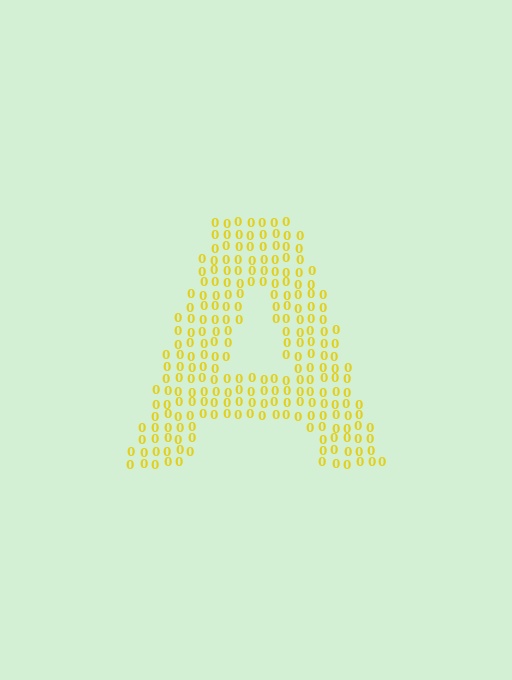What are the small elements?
The small elements are digit 0's.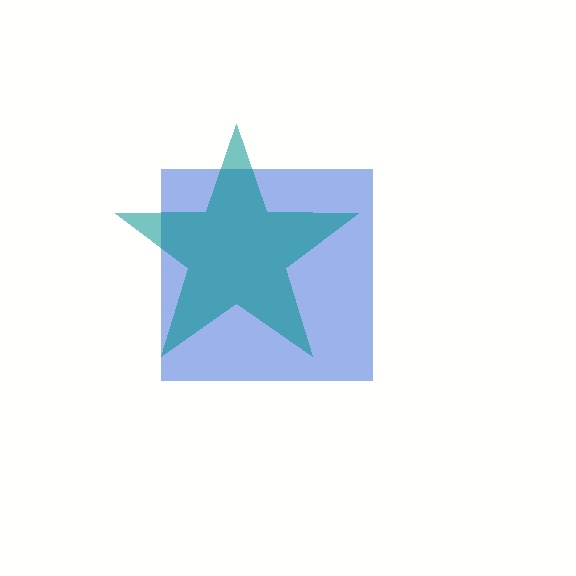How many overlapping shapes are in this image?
There are 2 overlapping shapes in the image.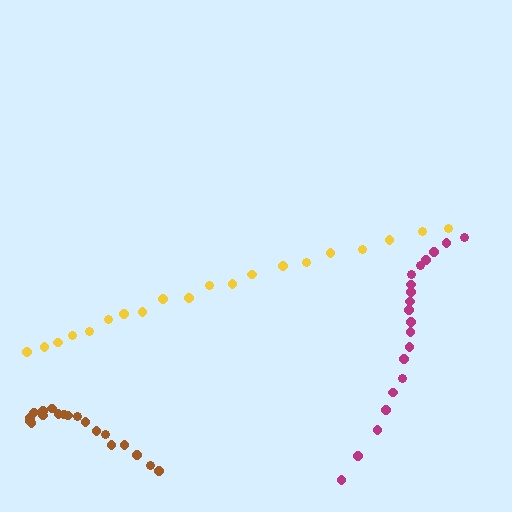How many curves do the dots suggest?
There are 3 distinct paths.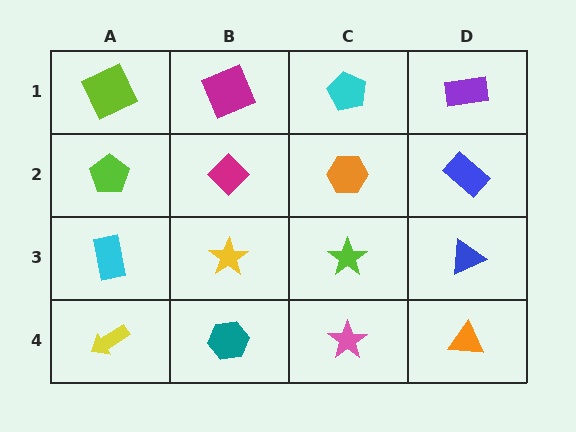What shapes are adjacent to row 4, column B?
A yellow star (row 3, column B), a yellow arrow (row 4, column A), a pink star (row 4, column C).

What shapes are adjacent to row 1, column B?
A magenta diamond (row 2, column B), a lime square (row 1, column A), a cyan pentagon (row 1, column C).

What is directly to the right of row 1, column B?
A cyan pentagon.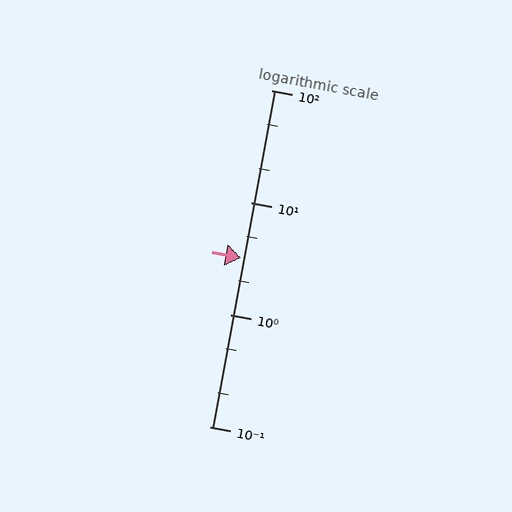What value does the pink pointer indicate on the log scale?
The pointer indicates approximately 3.2.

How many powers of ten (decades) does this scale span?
The scale spans 3 decades, from 0.1 to 100.